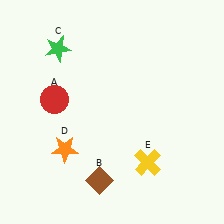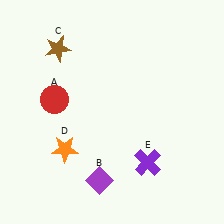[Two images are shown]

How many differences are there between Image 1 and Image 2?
There are 3 differences between the two images.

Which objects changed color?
B changed from brown to purple. C changed from green to brown. E changed from yellow to purple.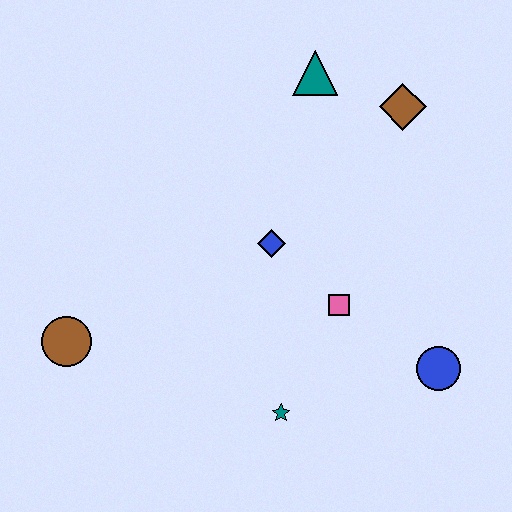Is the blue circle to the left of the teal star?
No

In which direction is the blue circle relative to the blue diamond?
The blue circle is to the right of the blue diamond.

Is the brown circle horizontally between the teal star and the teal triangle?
No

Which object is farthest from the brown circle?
The brown diamond is farthest from the brown circle.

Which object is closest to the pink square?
The blue diamond is closest to the pink square.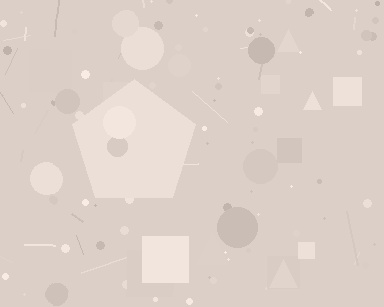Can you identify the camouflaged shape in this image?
The camouflaged shape is a pentagon.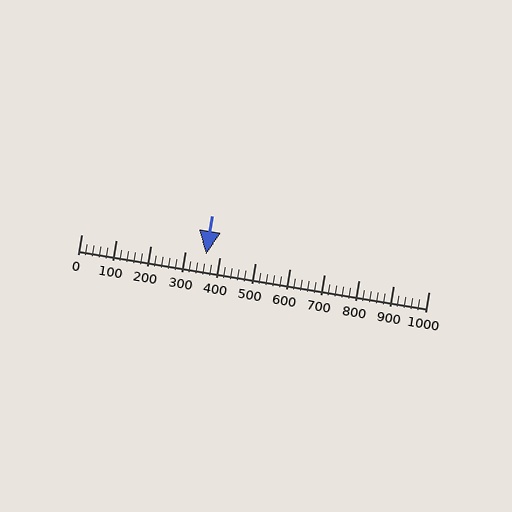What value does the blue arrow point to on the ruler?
The blue arrow points to approximately 360.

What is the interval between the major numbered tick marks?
The major tick marks are spaced 100 units apart.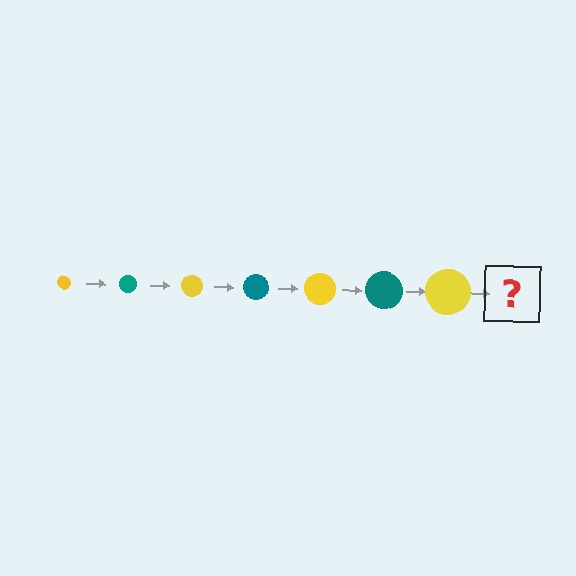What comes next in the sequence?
The next element should be a teal circle, larger than the previous one.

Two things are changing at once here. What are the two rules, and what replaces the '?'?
The two rules are that the circle grows larger each step and the color cycles through yellow and teal. The '?' should be a teal circle, larger than the previous one.